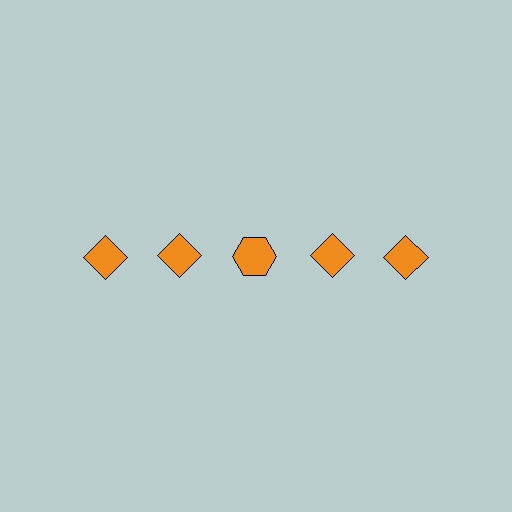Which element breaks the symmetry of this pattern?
The orange hexagon in the top row, center column breaks the symmetry. All other shapes are orange diamonds.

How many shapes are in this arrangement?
There are 5 shapes arranged in a grid pattern.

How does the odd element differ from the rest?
It has a different shape: hexagon instead of diamond.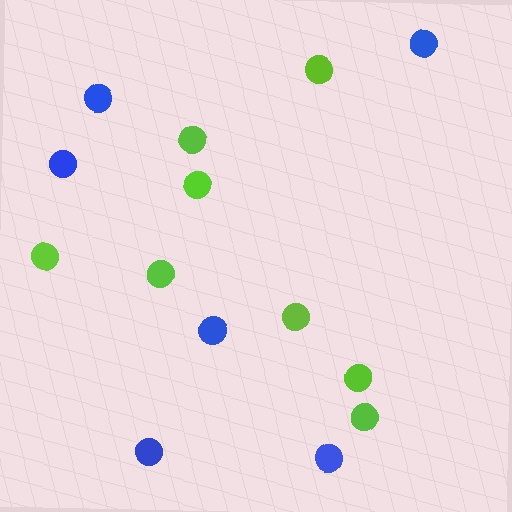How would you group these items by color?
There are 2 groups: one group of lime circles (8) and one group of blue circles (6).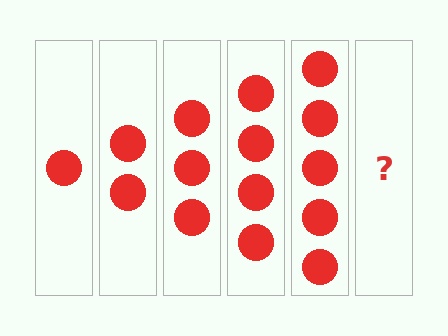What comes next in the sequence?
The next element should be 6 circles.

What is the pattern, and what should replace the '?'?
The pattern is that each step adds one more circle. The '?' should be 6 circles.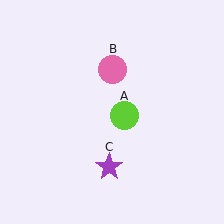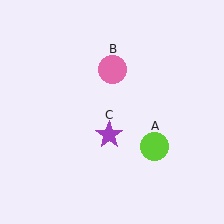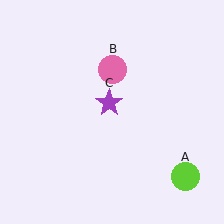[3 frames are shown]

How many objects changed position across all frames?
2 objects changed position: lime circle (object A), purple star (object C).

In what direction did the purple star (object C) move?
The purple star (object C) moved up.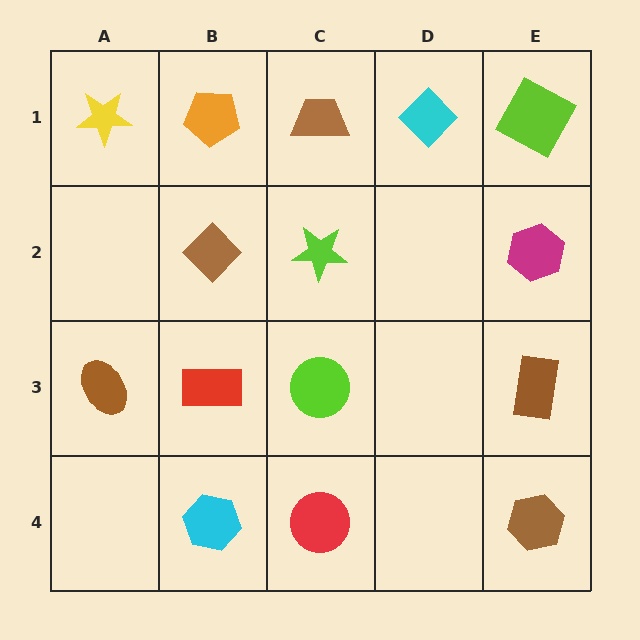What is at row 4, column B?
A cyan hexagon.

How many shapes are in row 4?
3 shapes.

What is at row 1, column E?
A lime square.